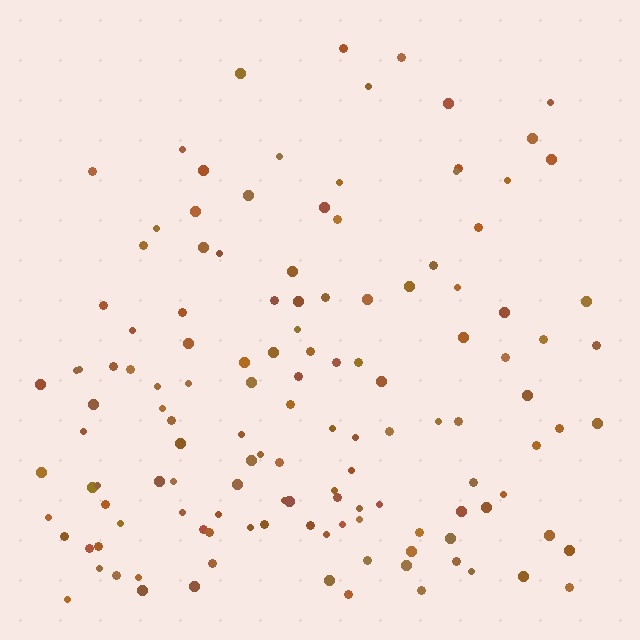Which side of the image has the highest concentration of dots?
The bottom.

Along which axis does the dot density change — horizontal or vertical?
Vertical.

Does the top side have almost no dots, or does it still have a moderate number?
Still a moderate number, just noticeably fewer than the bottom.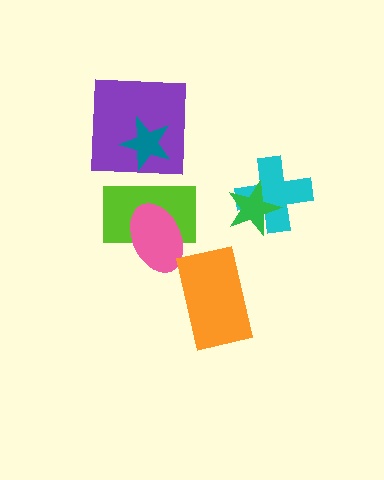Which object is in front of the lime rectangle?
The pink ellipse is in front of the lime rectangle.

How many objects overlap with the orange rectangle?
0 objects overlap with the orange rectangle.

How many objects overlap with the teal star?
1 object overlaps with the teal star.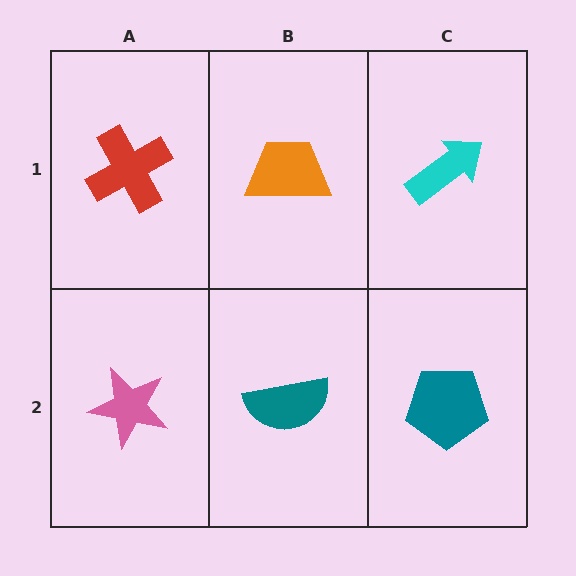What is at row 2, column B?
A teal semicircle.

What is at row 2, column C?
A teal pentagon.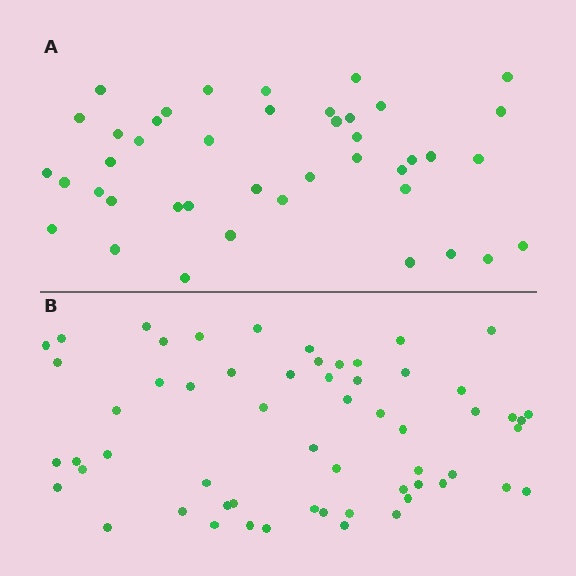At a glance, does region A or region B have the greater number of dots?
Region B (the bottom region) has more dots.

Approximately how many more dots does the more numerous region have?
Region B has approximately 15 more dots than region A.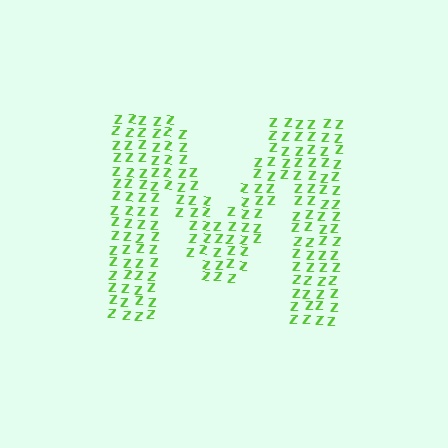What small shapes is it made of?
It is made of small letter Z's.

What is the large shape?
The large shape is the letter M.